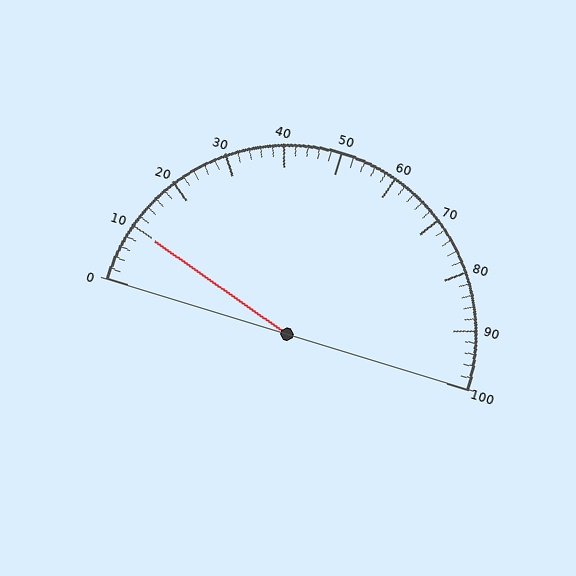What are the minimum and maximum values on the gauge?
The gauge ranges from 0 to 100.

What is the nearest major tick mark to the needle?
The nearest major tick mark is 10.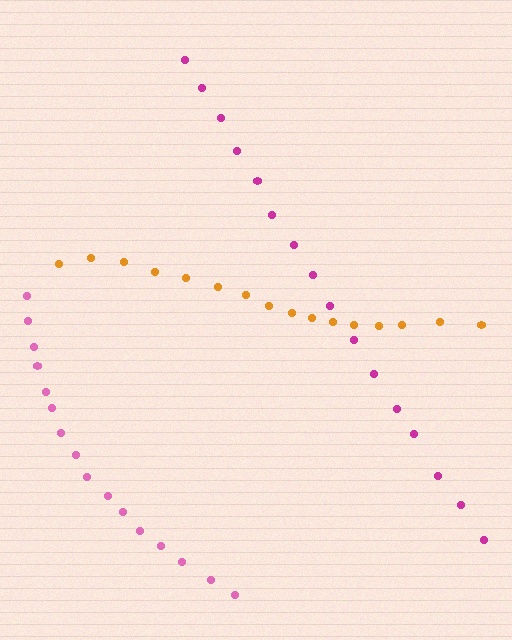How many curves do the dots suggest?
There are 3 distinct paths.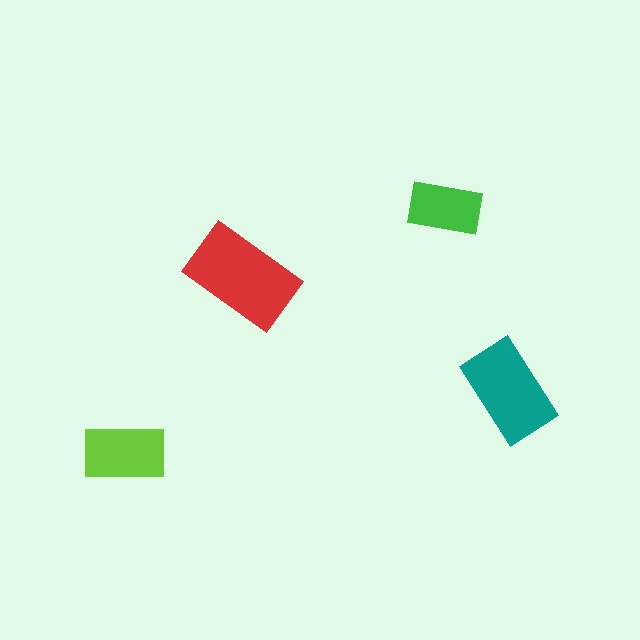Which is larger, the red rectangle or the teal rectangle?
The red one.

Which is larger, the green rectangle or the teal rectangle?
The teal one.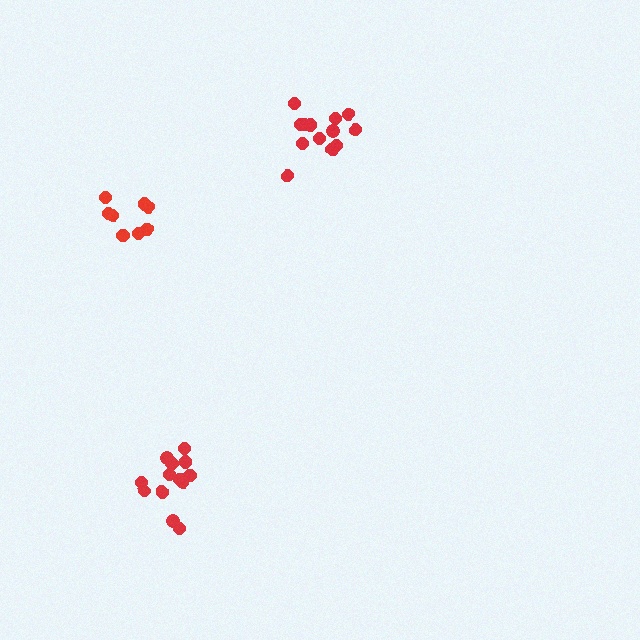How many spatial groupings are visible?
There are 3 spatial groupings.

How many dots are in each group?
Group 1: 13 dots, Group 2: 13 dots, Group 3: 8 dots (34 total).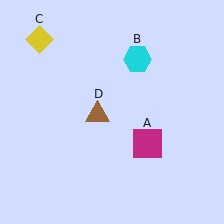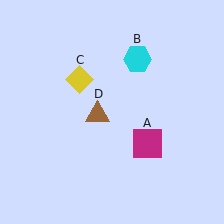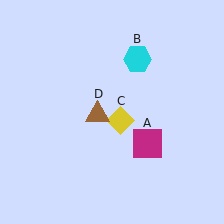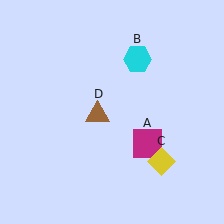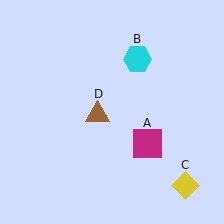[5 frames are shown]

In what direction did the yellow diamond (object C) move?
The yellow diamond (object C) moved down and to the right.